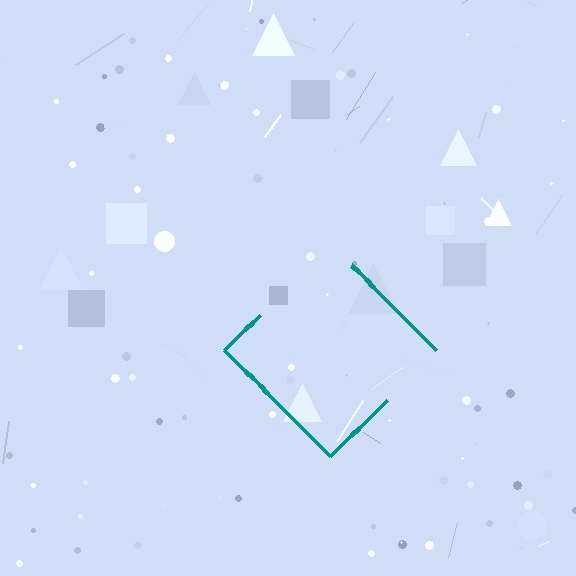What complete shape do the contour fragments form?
The contour fragments form a diamond.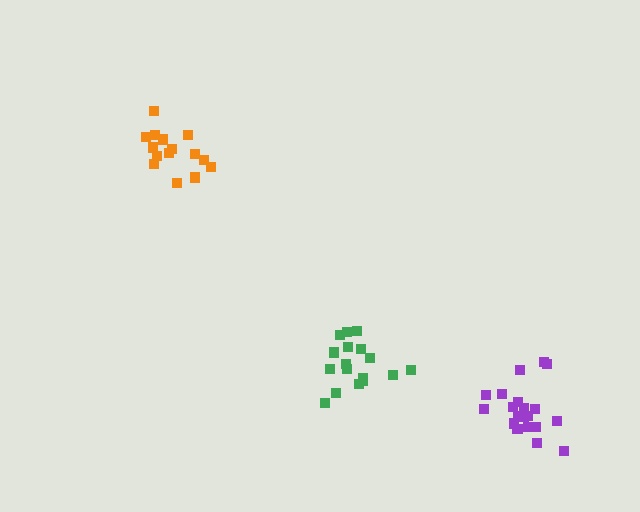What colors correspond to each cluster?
The clusters are colored: purple, orange, green.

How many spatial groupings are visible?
There are 3 spatial groupings.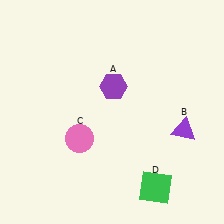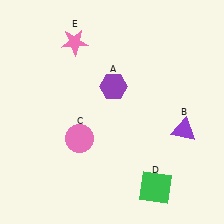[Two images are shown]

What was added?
A pink star (E) was added in Image 2.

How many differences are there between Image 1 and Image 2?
There is 1 difference between the two images.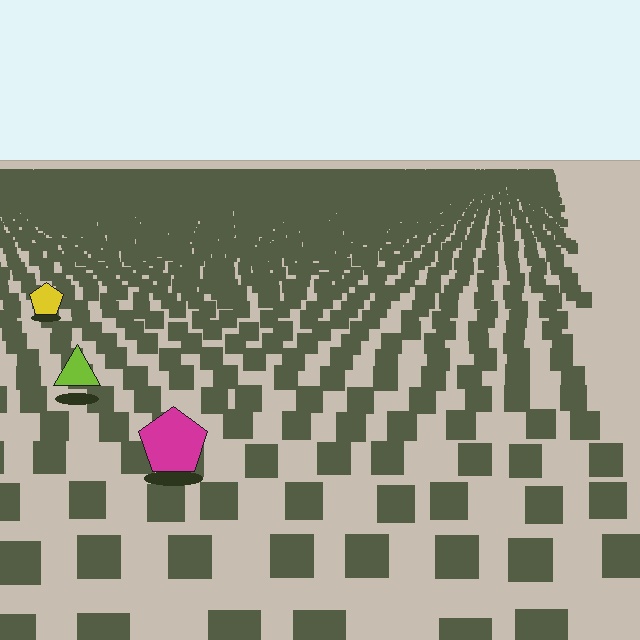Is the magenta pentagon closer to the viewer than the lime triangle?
Yes. The magenta pentagon is closer — you can tell from the texture gradient: the ground texture is coarser near it.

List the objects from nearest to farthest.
From nearest to farthest: the magenta pentagon, the lime triangle, the yellow pentagon.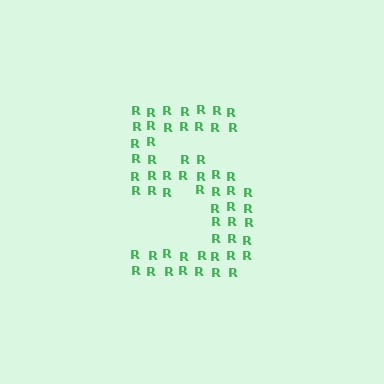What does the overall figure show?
The overall figure shows the digit 5.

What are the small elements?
The small elements are letter R's.